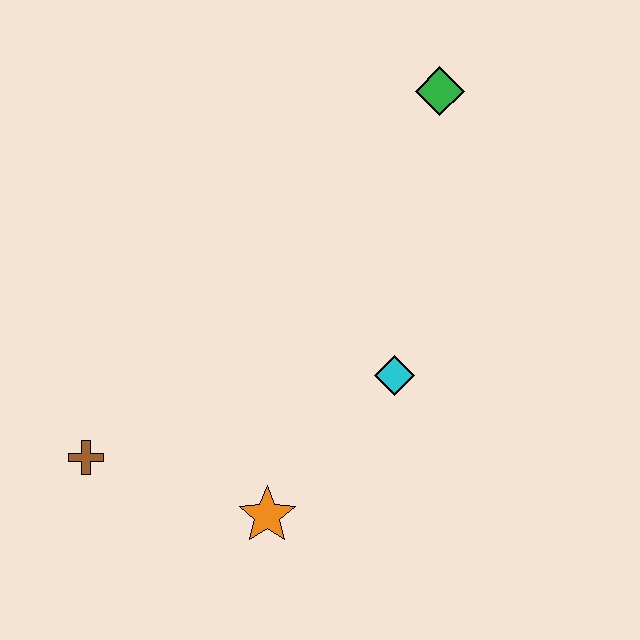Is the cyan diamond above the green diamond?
No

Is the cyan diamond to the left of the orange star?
No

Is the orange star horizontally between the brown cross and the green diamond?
Yes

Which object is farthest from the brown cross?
The green diamond is farthest from the brown cross.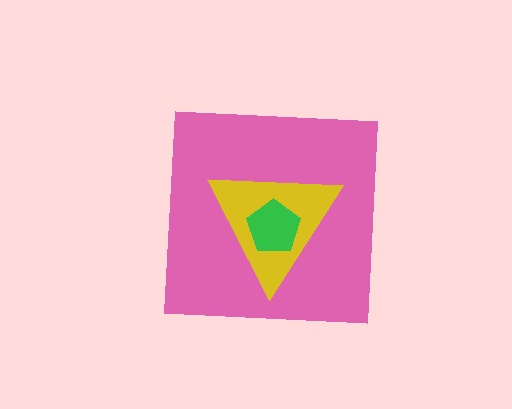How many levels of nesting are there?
3.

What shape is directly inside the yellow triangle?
The green pentagon.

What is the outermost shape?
The pink square.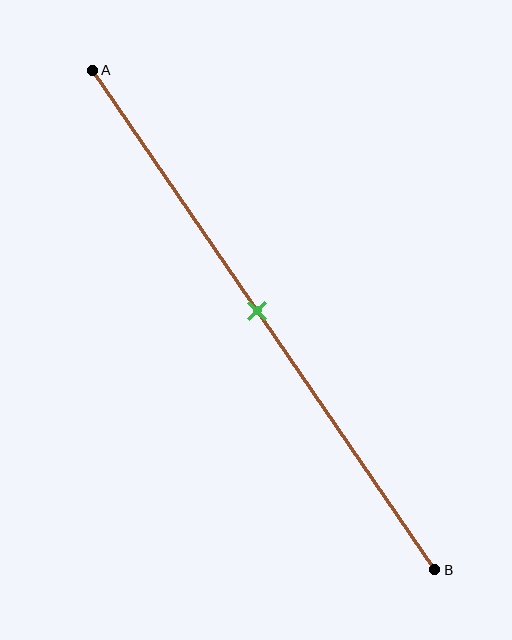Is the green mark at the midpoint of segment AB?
Yes, the mark is approximately at the midpoint.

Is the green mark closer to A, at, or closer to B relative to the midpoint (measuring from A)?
The green mark is approximately at the midpoint of segment AB.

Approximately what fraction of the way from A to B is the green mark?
The green mark is approximately 50% of the way from A to B.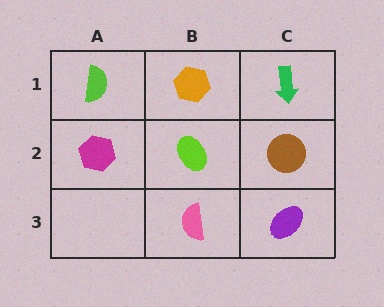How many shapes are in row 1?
3 shapes.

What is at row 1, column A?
A lime semicircle.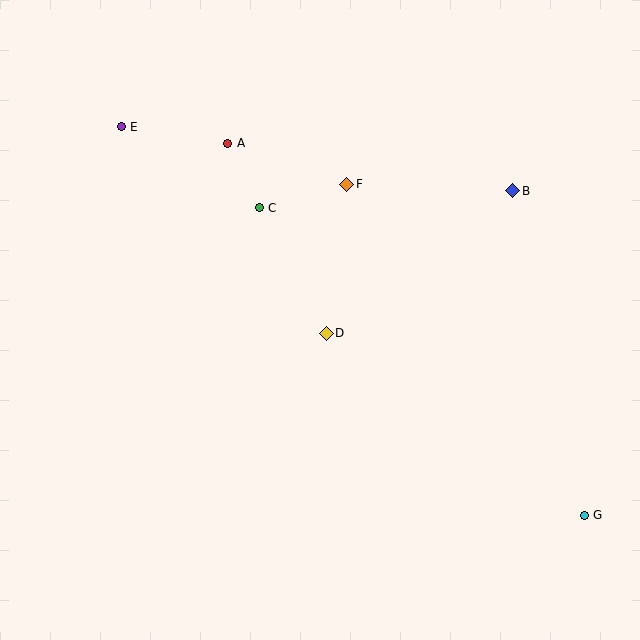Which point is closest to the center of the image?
Point D at (326, 333) is closest to the center.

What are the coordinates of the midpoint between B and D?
The midpoint between B and D is at (419, 262).